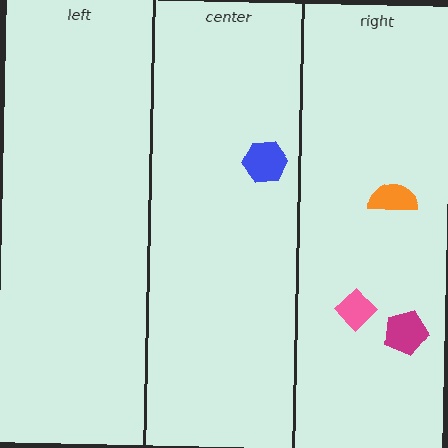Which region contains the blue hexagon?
The center region.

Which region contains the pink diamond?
The right region.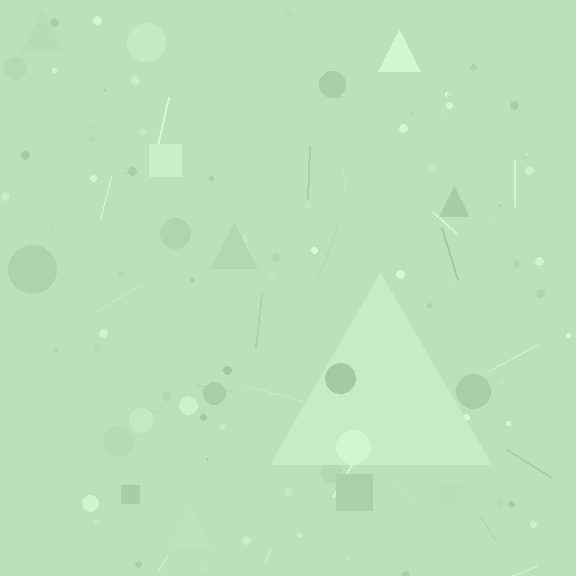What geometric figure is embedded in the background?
A triangle is embedded in the background.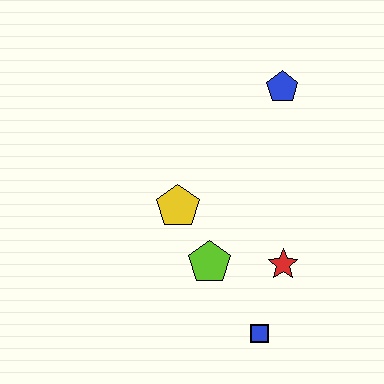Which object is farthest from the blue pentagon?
The blue square is farthest from the blue pentagon.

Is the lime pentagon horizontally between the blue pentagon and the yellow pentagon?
Yes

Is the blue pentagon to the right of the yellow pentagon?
Yes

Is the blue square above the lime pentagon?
No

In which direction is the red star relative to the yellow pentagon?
The red star is to the right of the yellow pentagon.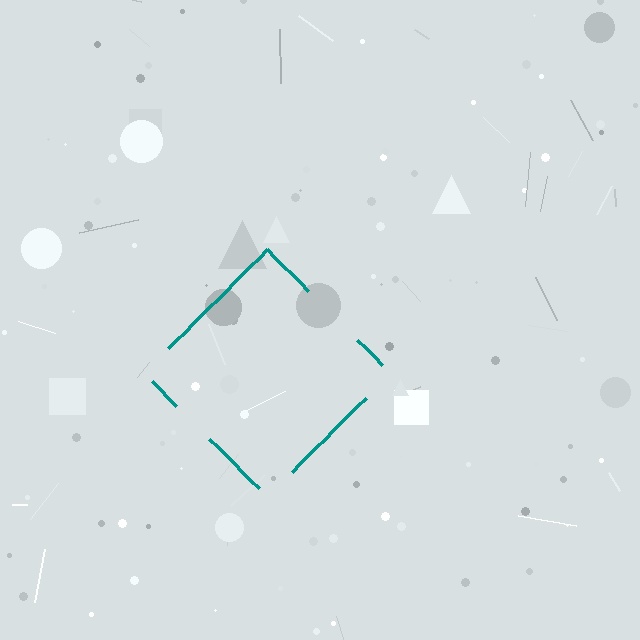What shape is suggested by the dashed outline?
The dashed outline suggests a diamond.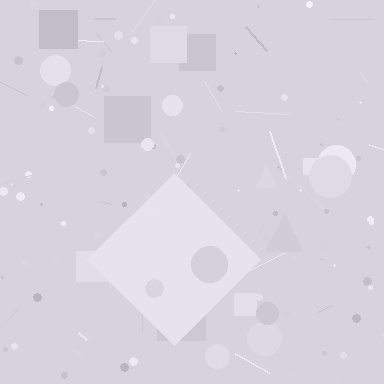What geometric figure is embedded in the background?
A diamond is embedded in the background.